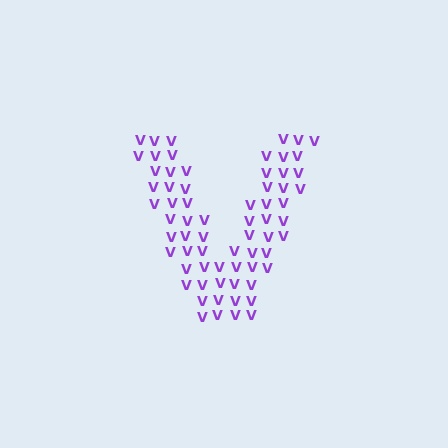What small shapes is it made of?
It is made of small letter V's.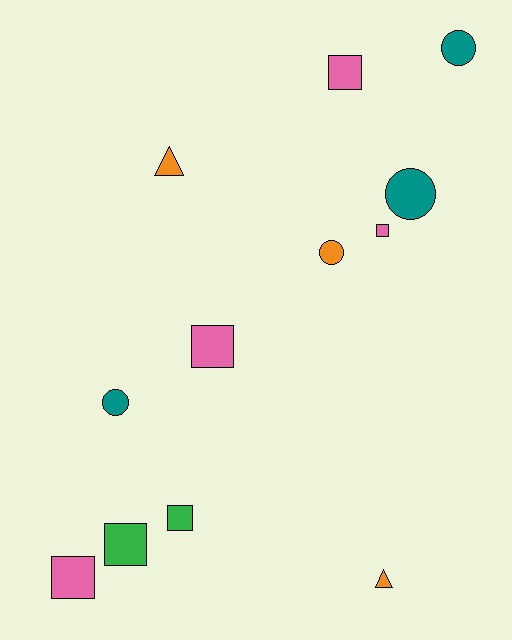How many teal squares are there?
There are no teal squares.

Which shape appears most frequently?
Square, with 6 objects.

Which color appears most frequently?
Pink, with 4 objects.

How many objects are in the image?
There are 12 objects.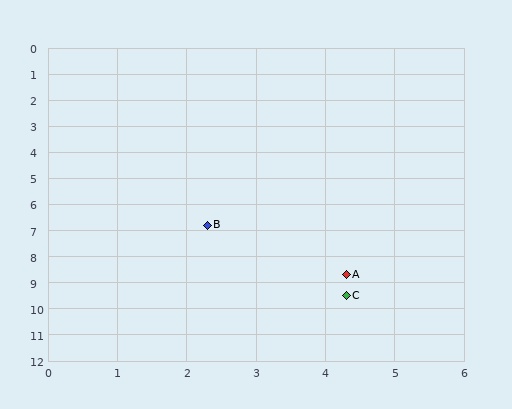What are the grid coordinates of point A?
Point A is at approximately (4.3, 8.7).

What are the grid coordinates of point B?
Point B is at approximately (2.3, 6.8).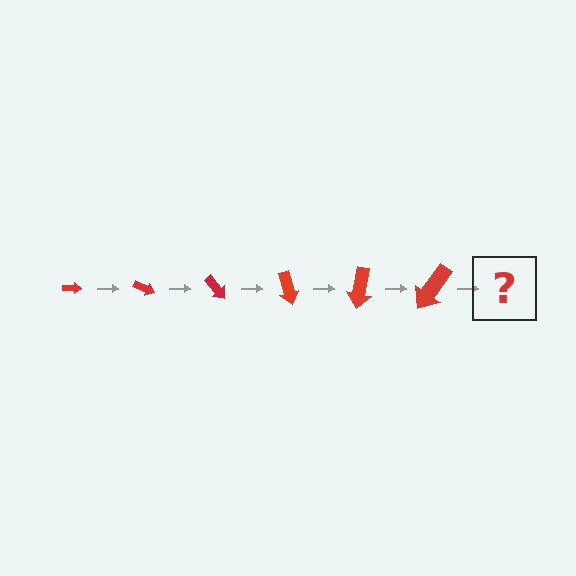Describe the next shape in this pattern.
It should be an arrow, larger than the previous one and rotated 150 degrees from the start.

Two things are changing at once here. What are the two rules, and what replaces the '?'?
The two rules are that the arrow grows larger each step and it rotates 25 degrees each step. The '?' should be an arrow, larger than the previous one and rotated 150 degrees from the start.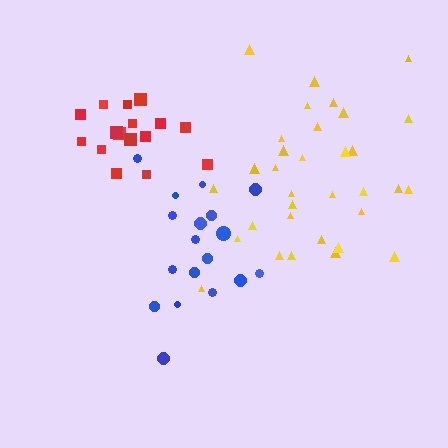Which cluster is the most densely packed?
Blue.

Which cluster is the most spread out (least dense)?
Yellow.